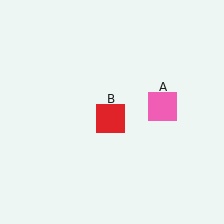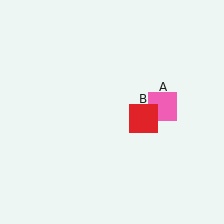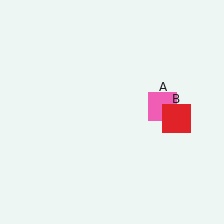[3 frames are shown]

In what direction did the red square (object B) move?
The red square (object B) moved right.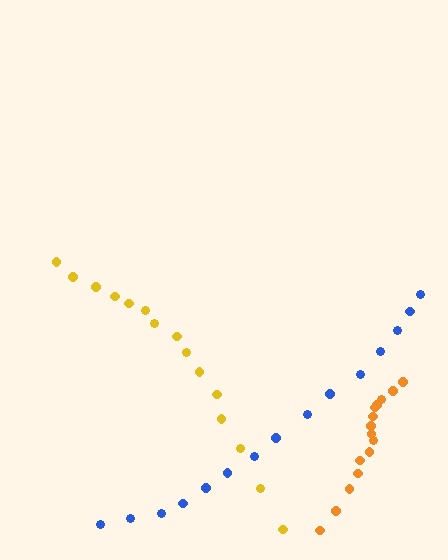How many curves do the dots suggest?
There are 3 distinct paths.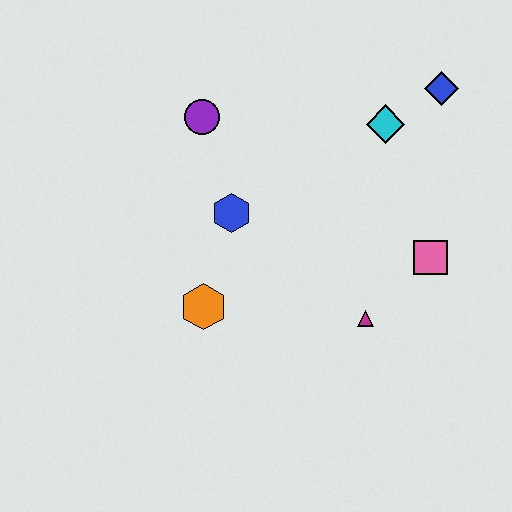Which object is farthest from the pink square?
The purple circle is farthest from the pink square.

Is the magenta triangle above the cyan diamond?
No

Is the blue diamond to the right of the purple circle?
Yes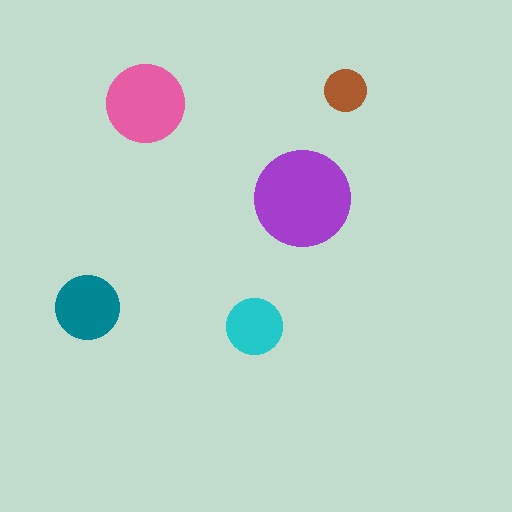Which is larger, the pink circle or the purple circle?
The purple one.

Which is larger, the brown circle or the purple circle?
The purple one.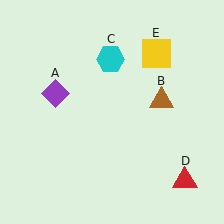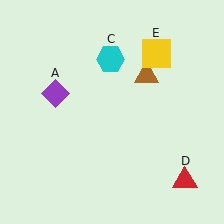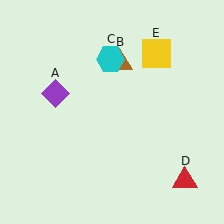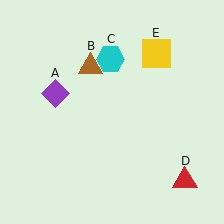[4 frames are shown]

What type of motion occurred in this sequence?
The brown triangle (object B) rotated counterclockwise around the center of the scene.